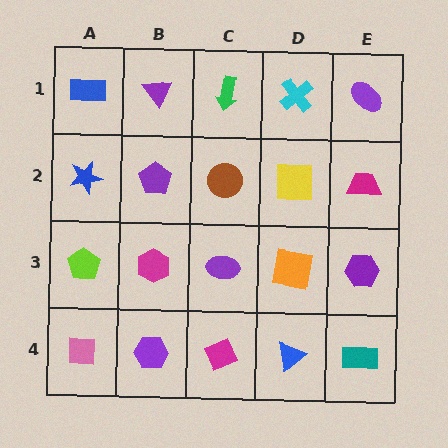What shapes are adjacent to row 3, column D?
A yellow square (row 2, column D), a blue triangle (row 4, column D), a purple ellipse (row 3, column C), a purple hexagon (row 3, column E).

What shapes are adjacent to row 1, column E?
A magenta trapezoid (row 2, column E), a cyan cross (row 1, column D).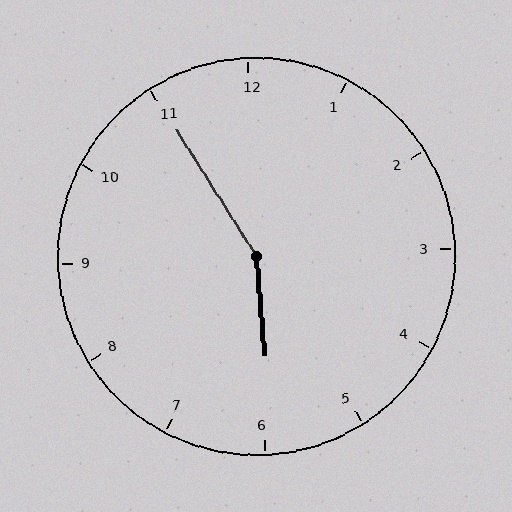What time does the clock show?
5:55.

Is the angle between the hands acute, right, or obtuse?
It is obtuse.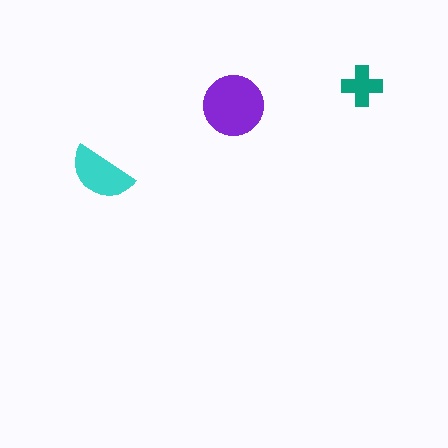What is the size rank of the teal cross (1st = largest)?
3rd.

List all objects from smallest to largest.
The teal cross, the cyan semicircle, the purple circle.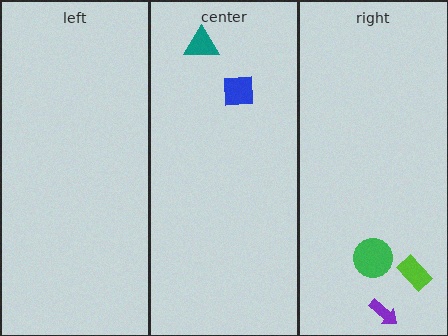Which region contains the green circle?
The right region.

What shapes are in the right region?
The purple arrow, the lime rectangle, the green circle.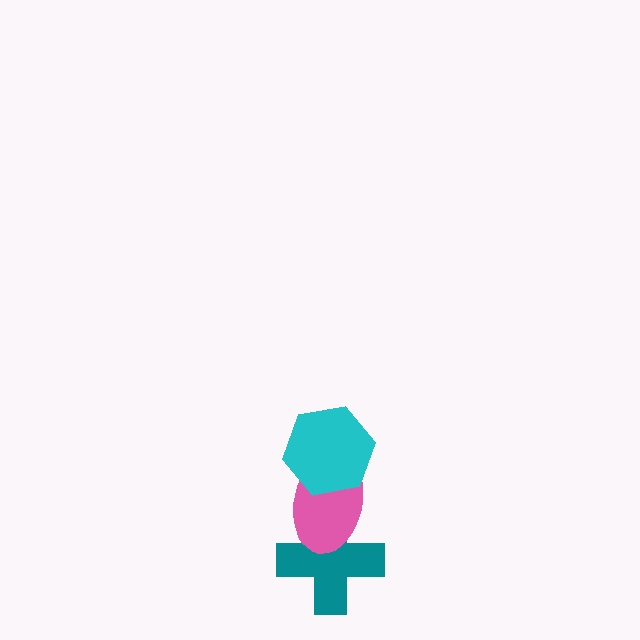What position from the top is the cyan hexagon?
The cyan hexagon is 1st from the top.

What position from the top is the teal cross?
The teal cross is 3rd from the top.